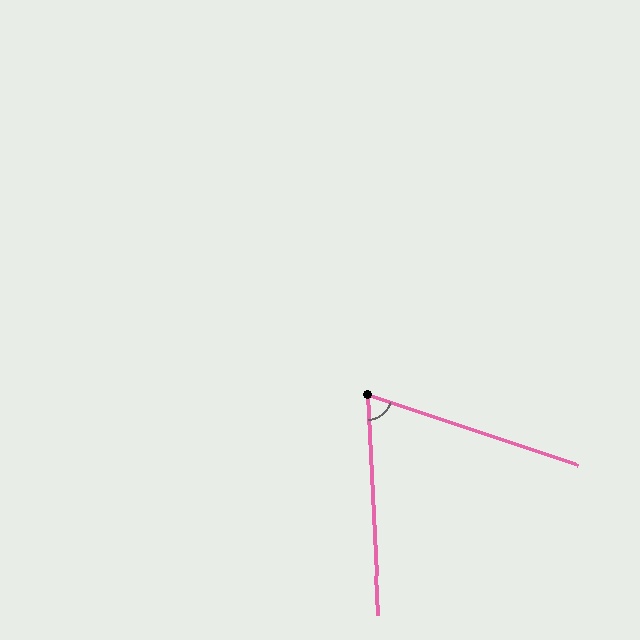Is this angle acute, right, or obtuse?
It is acute.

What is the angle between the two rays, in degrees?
Approximately 69 degrees.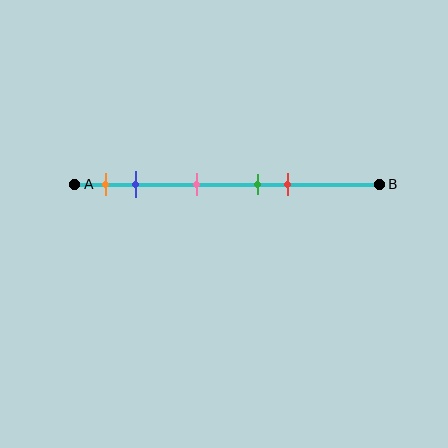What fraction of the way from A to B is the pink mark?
The pink mark is approximately 40% (0.4) of the way from A to B.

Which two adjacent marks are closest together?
The green and red marks are the closest adjacent pair.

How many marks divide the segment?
There are 5 marks dividing the segment.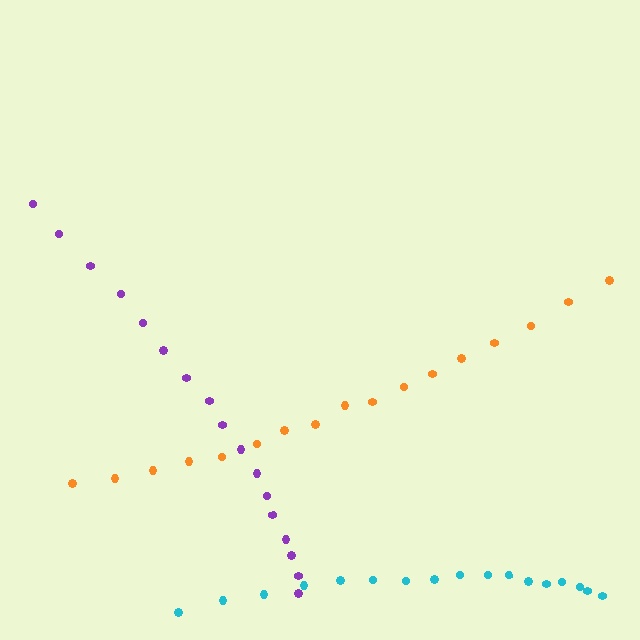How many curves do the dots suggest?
There are 3 distinct paths.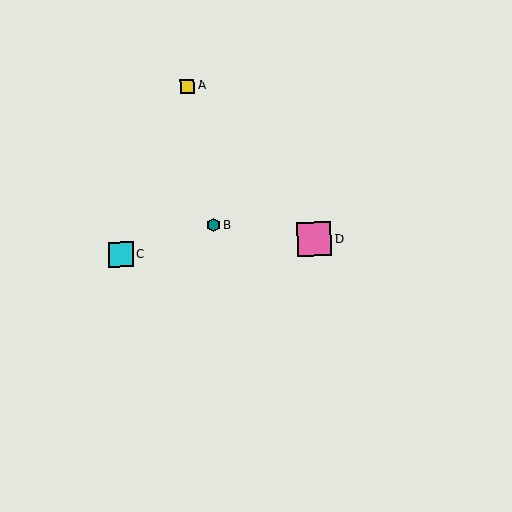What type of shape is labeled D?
Shape D is a pink square.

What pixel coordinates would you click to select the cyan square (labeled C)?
Click at (121, 254) to select the cyan square C.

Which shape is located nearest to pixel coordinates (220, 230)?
The teal hexagon (labeled B) at (214, 225) is nearest to that location.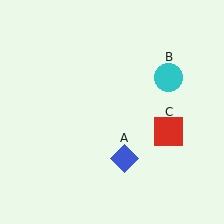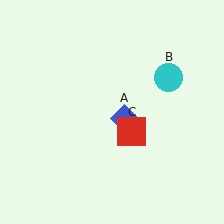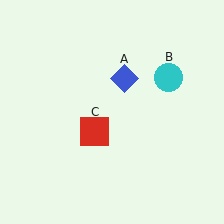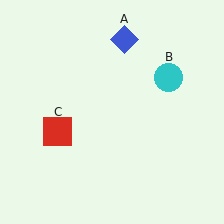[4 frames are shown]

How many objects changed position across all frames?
2 objects changed position: blue diamond (object A), red square (object C).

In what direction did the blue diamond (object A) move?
The blue diamond (object A) moved up.